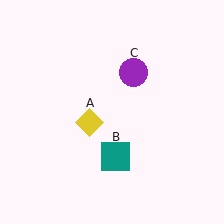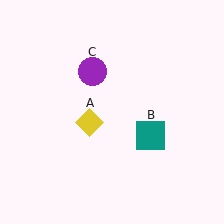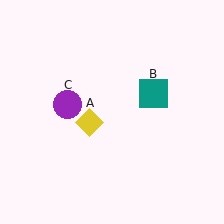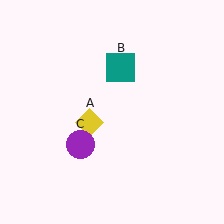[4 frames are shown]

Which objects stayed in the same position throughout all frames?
Yellow diamond (object A) remained stationary.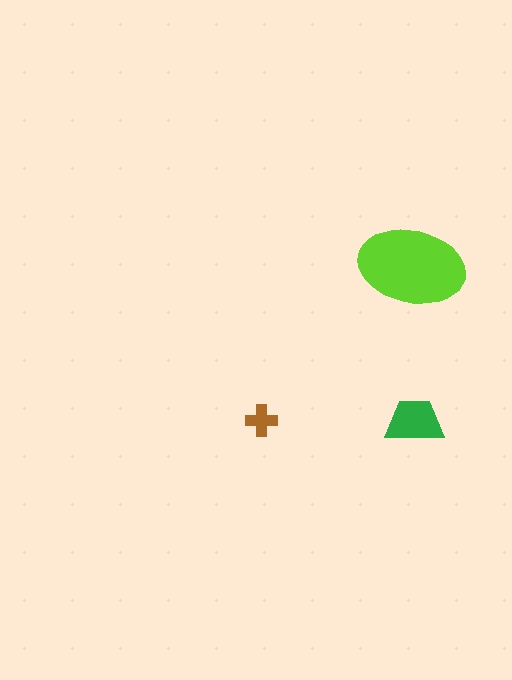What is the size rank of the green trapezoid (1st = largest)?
2nd.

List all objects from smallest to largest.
The brown cross, the green trapezoid, the lime ellipse.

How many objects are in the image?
There are 3 objects in the image.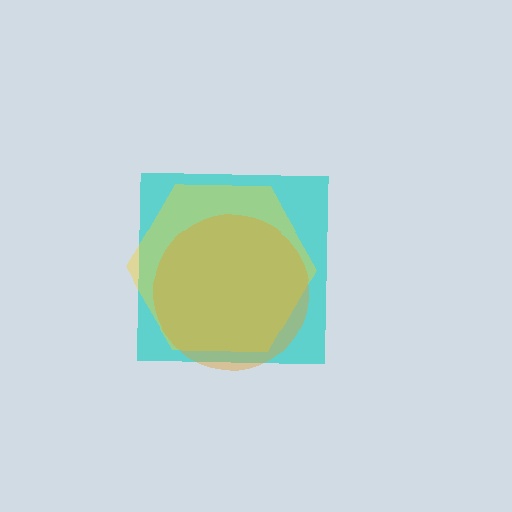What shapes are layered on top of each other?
The layered shapes are: a cyan square, a yellow hexagon, an orange circle.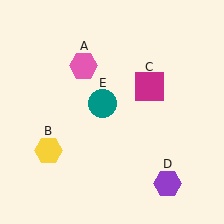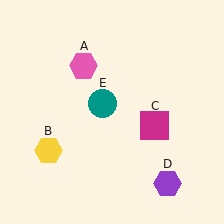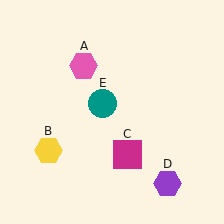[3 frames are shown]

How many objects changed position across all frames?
1 object changed position: magenta square (object C).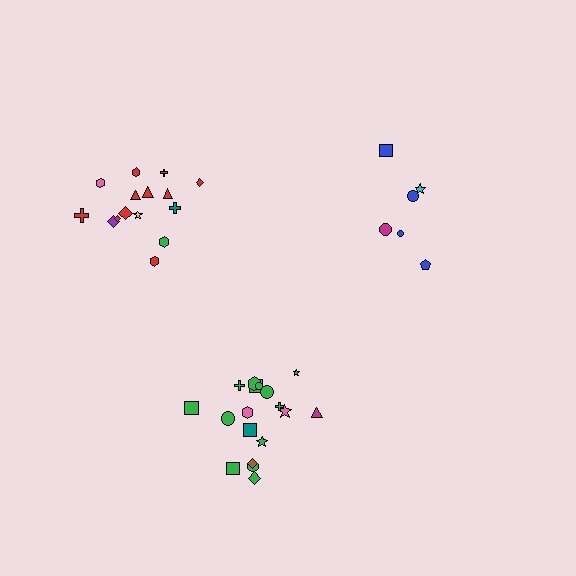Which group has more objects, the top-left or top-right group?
The top-left group.